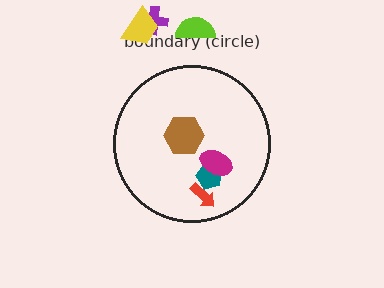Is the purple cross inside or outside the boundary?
Outside.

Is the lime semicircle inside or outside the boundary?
Outside.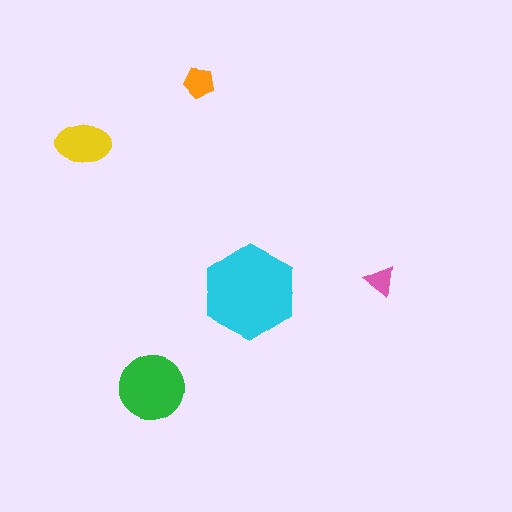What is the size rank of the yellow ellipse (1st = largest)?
3rd.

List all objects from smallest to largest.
The pink triangle, the orange pentagon, the yellow ellipse, the green circle, the cyan hexagon.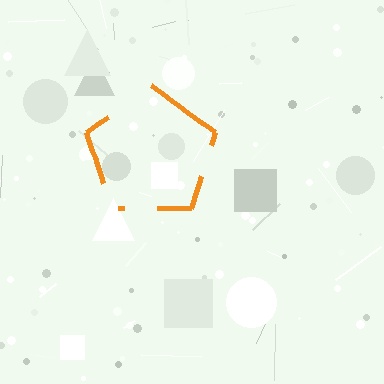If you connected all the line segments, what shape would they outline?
They would outline a pentagon.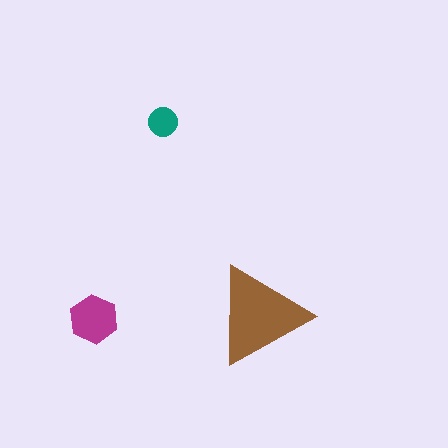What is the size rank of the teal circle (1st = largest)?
3rd.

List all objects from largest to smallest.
The brown triangle, the magenta hexagon, the teal circle.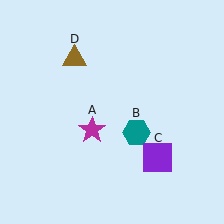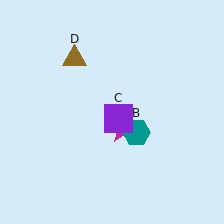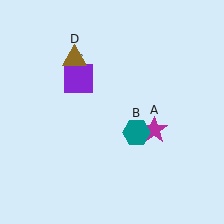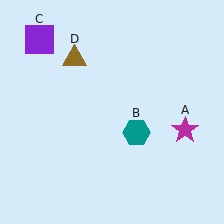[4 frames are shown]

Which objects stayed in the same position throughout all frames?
Teal hexagon (object B) and brown triangle (object D) remained stationary.